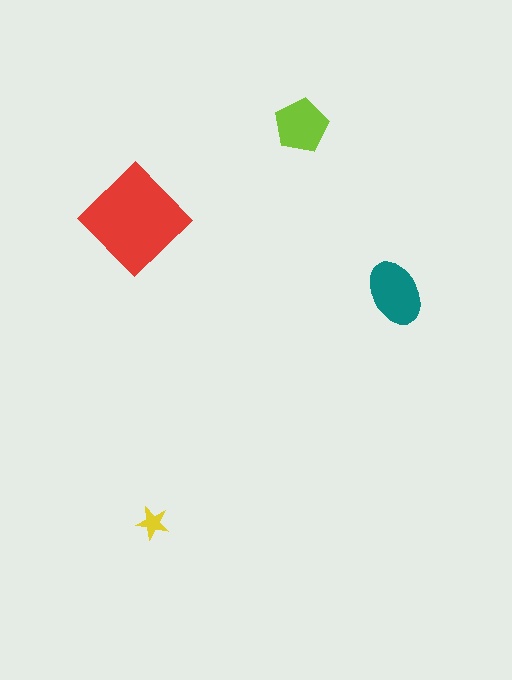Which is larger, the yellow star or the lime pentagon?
The lime pentagon.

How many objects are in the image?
There are 4 objects in the image.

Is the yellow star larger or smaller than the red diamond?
Smaller.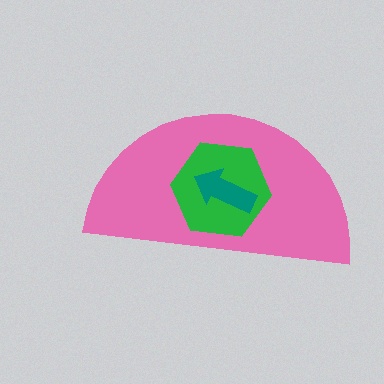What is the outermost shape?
The pink semicircle.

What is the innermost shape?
The teal arrow.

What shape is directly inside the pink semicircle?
The green hexagon.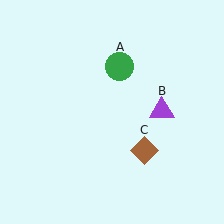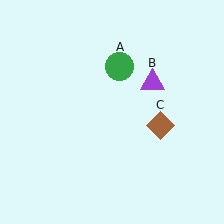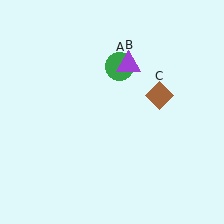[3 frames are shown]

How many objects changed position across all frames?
2 objects changed position: purple triangle (object B), brown diamond (object C).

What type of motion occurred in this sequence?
The purple triangle (object B), brown diamond (object C) rotated counterclockwise around the center of the scene.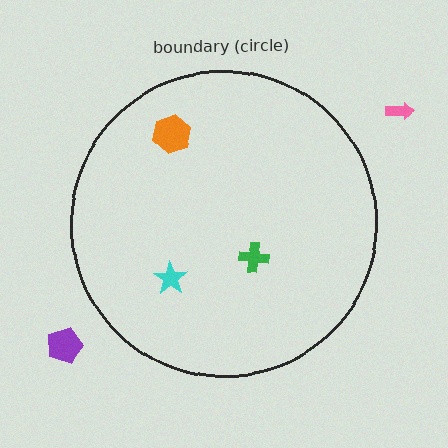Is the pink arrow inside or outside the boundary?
Outside.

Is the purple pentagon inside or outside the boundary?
Outside.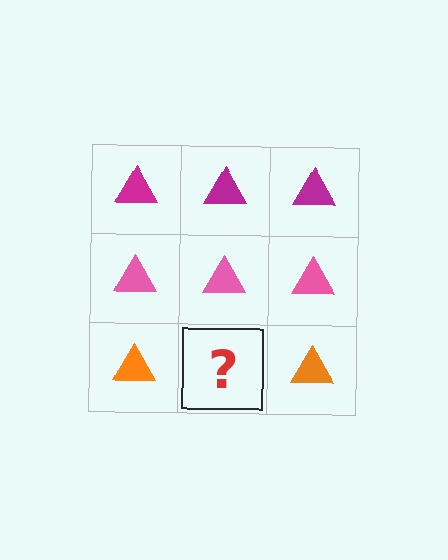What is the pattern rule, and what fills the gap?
The rule is that each row has a consistent color. The gap should be filled with an orange triangle.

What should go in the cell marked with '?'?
The missing cell should contain an orange triangle.